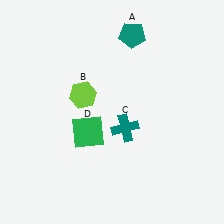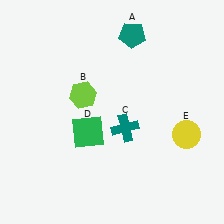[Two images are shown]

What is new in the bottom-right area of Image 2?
A yellow circle (E) was added in the bottom-right area of Image 2.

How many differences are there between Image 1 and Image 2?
There is 1 difference between the two images.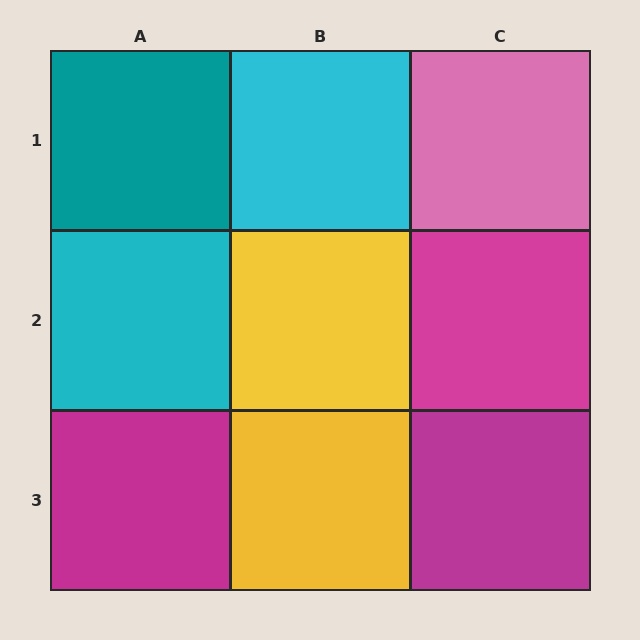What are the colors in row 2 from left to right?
Cyan, yellow, magenta.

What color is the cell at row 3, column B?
Yellow.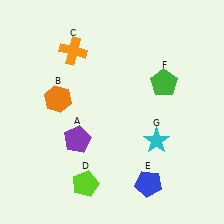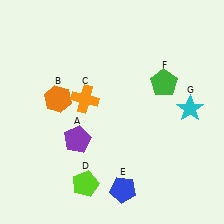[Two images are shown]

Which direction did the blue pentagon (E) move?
The blue pentagon (E) moved left.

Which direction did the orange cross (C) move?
The orange cross (C) moved down.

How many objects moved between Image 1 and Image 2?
3 objects moved between the two images.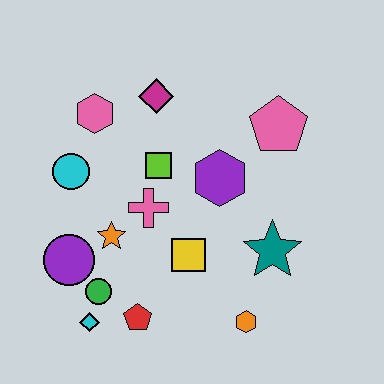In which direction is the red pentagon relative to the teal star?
The red pentagon is to the left of the teal star.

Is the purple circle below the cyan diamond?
No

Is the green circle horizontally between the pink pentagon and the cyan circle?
Yes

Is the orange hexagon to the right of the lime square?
Yes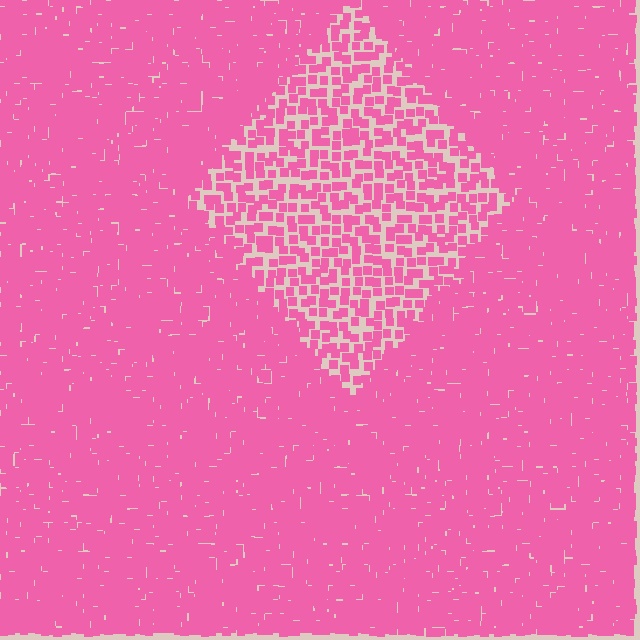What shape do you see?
I see a diamond.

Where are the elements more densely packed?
The elements are more densely packed outside the diamond boundary.